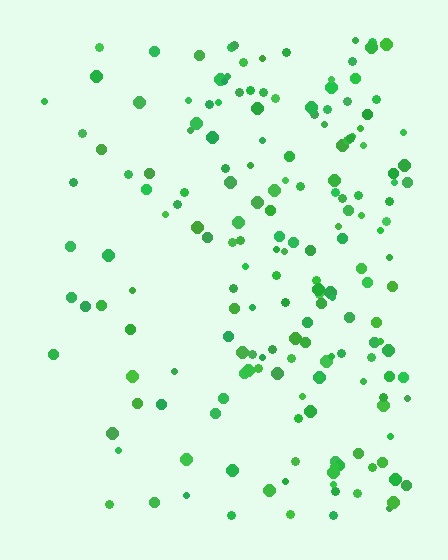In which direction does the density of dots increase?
From left to right, with the right side densest.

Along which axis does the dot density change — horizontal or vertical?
Horizontal.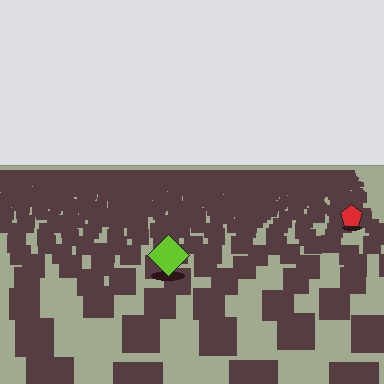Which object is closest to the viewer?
The lime diamond is closest. The texture marks near it are larger and more spread out.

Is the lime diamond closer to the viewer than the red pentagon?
Yes. The lime diamond is closer — you can tell from the texture gradient: the ground texture is coarser near it.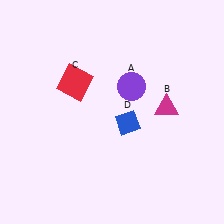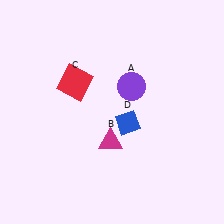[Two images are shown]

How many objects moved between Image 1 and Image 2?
1 object moved between the two images.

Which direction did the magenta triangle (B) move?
The magenta triangle (B) moved left.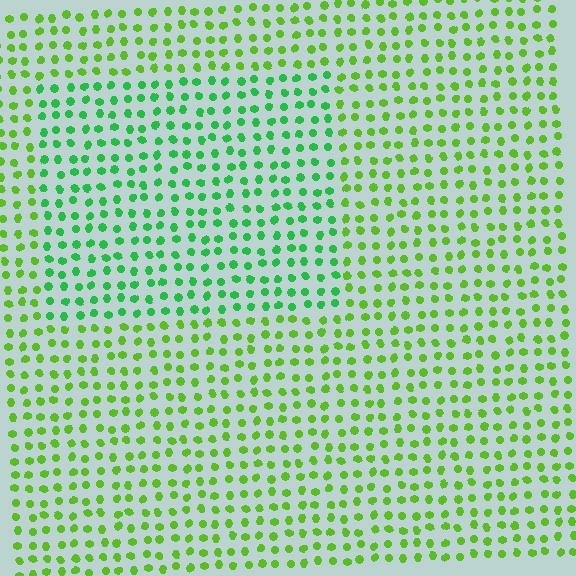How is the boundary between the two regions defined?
The boundary is defined purely by a slight shift in hue (about 34 degrees). Spacing, size, and orientation are identical on both sides.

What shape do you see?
I see a rectangle.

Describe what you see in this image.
The image is filled with small lime elements in a uniform arrangement. A rectangle-shaped region is visible where the elements are tinted to a slightly different hue, forming a subtle color boundary.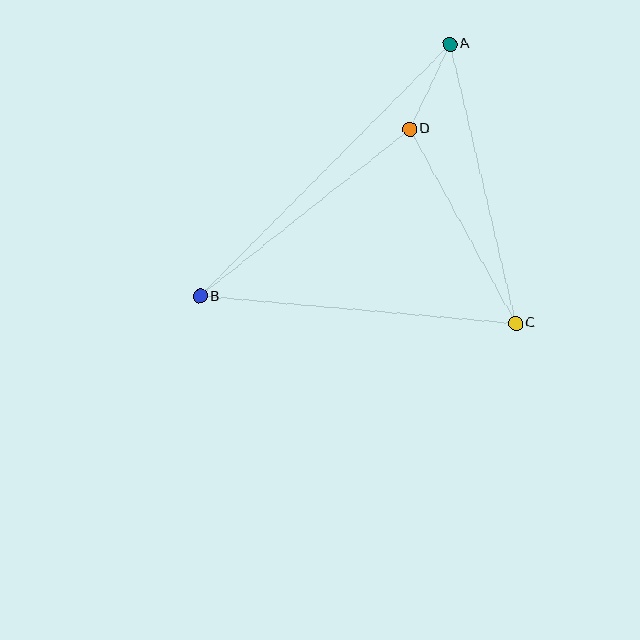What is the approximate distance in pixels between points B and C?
The distance between B and C is approximately 317 pixels.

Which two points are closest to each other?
Points A and D are closest to each other.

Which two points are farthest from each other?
Points A and B are farthest from each other.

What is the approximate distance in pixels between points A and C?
The distance between A and C is approximately 287 pixels.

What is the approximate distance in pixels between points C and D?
The distance between C and D is approximately 221 pixels.